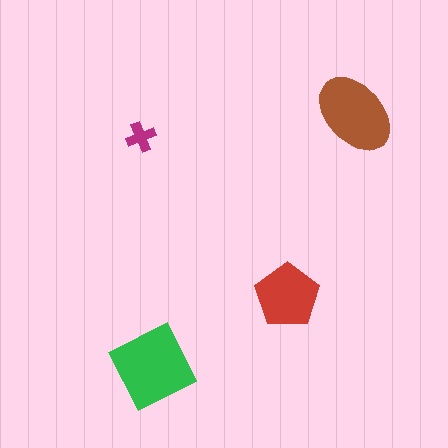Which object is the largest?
The green diamond.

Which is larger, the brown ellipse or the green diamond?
The green diamond.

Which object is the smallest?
The magenta cross.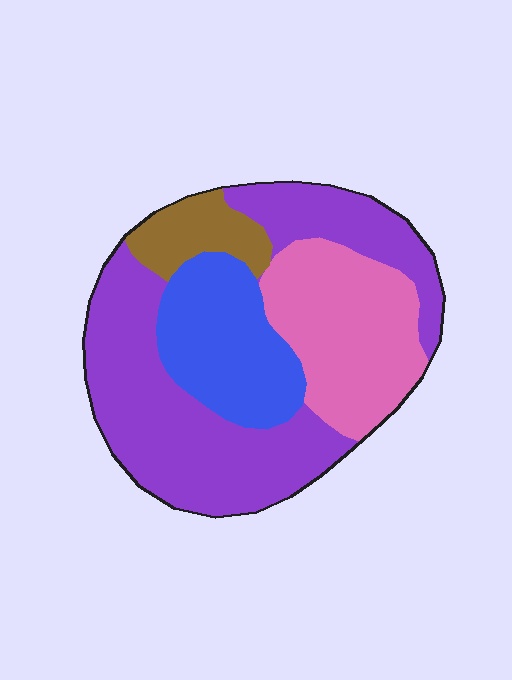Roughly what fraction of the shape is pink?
Pink covers roughly 25% of the shape.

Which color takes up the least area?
Brown, at roughly 10%.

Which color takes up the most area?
Purple, at roughly 45%.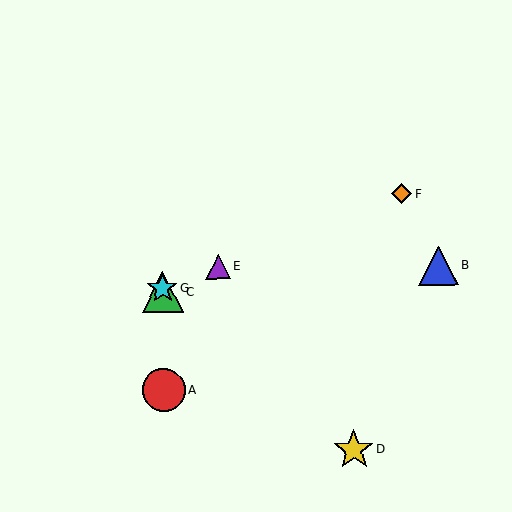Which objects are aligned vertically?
Objects A, C, G are aligned vertically.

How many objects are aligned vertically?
3 objects (A, C, G) are aligned vertically.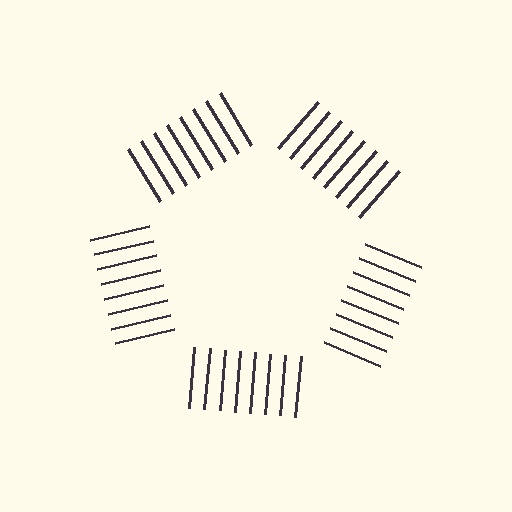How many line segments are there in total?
40 — 8 along each of the 5 edges.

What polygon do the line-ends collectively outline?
An illusory pentagon — the line segments terminate on its edges but no continuous stroke is drawn.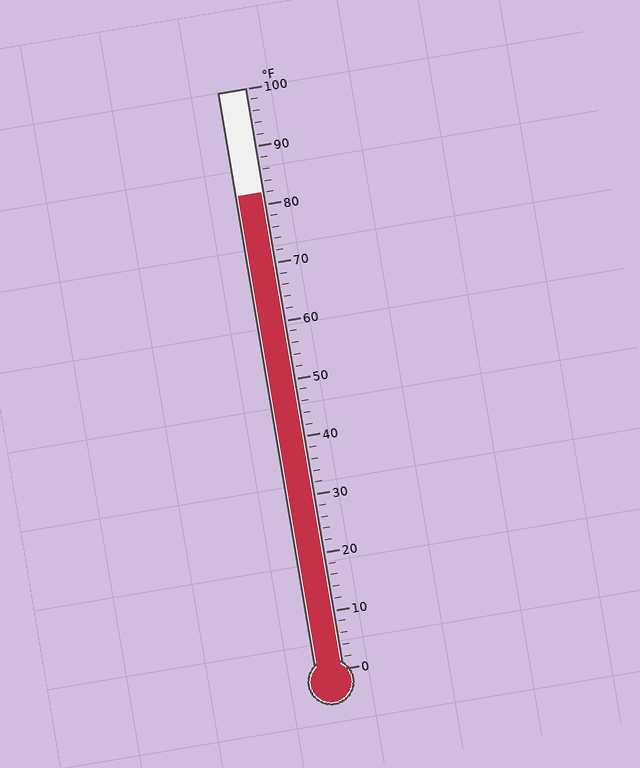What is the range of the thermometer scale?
The thermometer scale ranges from 0°F to 100°F.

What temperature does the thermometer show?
The thermometer shows approximately 82°F.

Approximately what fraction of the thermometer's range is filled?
The thermometer is filled to approximately 80% of its range.